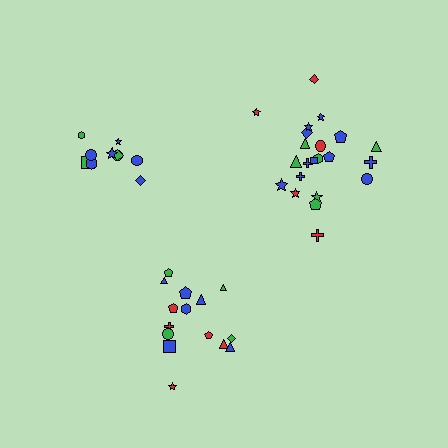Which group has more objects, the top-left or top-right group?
The top-right group.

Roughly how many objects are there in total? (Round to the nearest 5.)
Roughly 45 objects in total.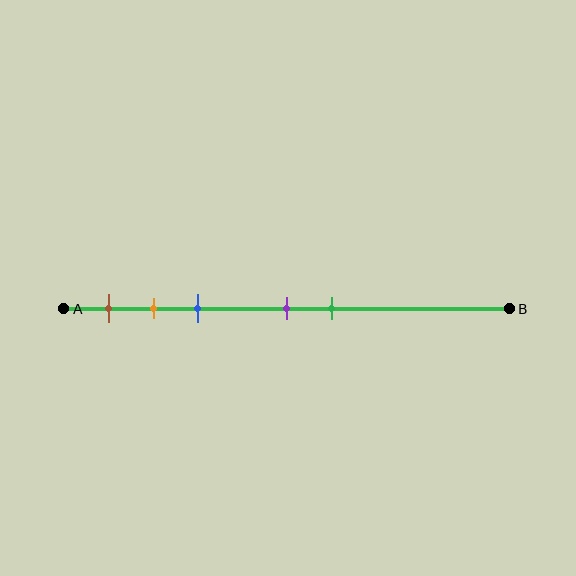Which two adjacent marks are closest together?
The orange and blue marks are the closest adjacent pair.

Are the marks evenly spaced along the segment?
No, the marks are not evenly spaced.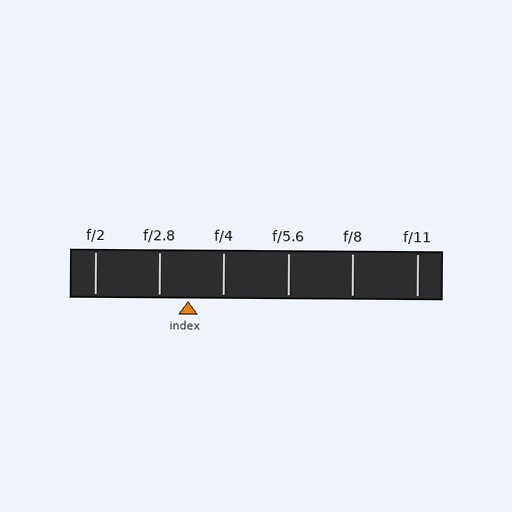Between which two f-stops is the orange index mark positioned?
The index mark is between f/2.8 and f/4.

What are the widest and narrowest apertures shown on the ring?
The widest aperture shown is f/2 and the narrowest is f/11.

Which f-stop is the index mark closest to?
The index mark is closest to f/2.8.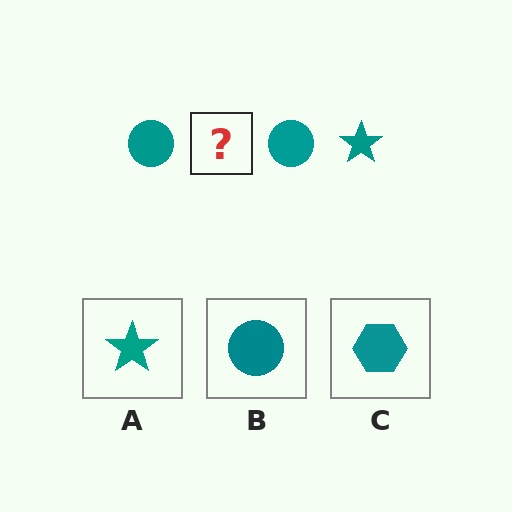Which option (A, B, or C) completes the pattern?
A.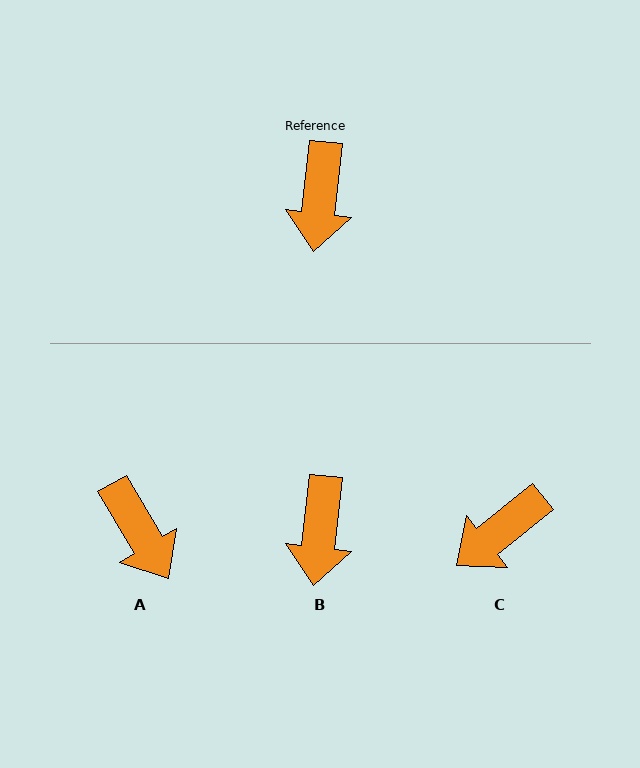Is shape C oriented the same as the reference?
No, it is off by about 45 degrees.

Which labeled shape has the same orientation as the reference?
B.